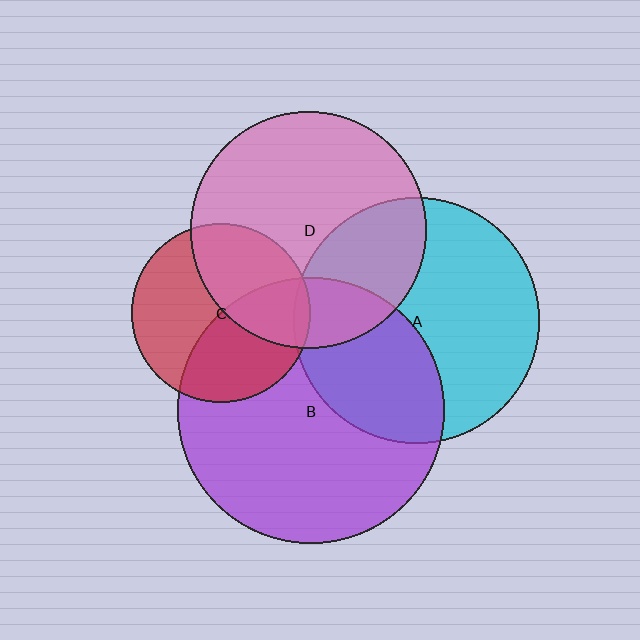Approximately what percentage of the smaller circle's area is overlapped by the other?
Approximately 20%.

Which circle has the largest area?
Circle B (purple).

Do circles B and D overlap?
Yes.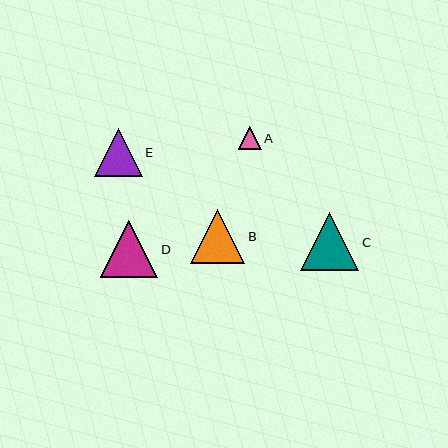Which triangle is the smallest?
Triangle A is the smallest with a size of approximately 23 pixels.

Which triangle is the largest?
Triangle C is the largest with a size of approximately 59 pixels.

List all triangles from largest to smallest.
From largest to smallest: C, D, B, E, A.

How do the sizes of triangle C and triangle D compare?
Triangle C and triangle D are approximately the same size.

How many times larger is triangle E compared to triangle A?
Triangle E is approximately 2.1 times the size of triangle A.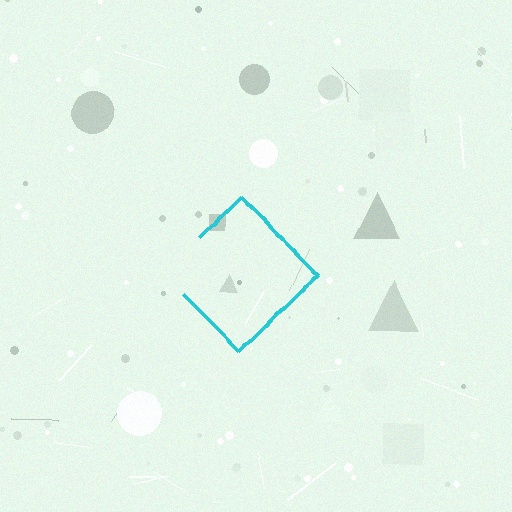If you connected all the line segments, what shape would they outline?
They would outline a diamond.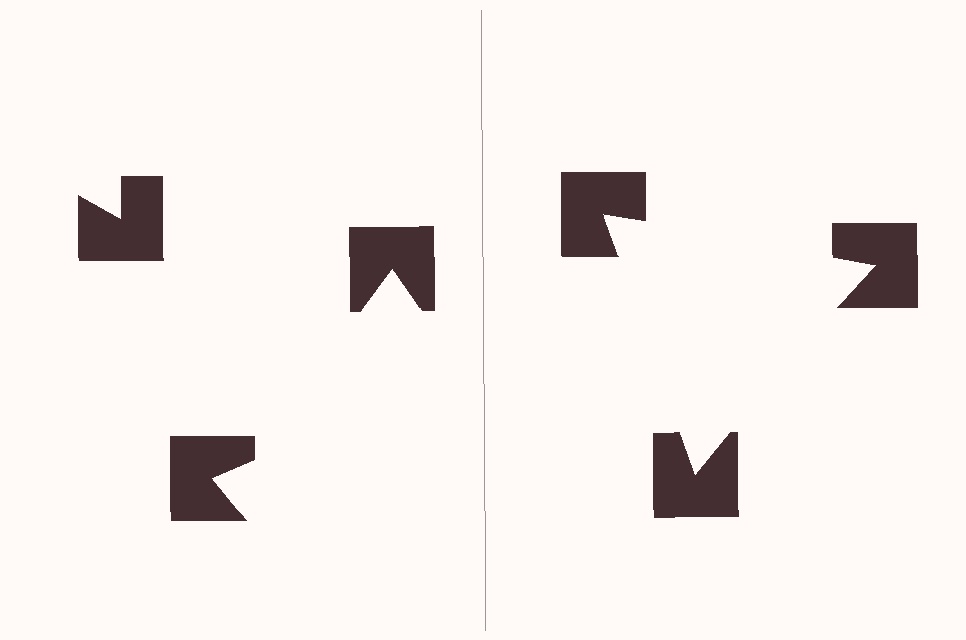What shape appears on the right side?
An illusory triangle.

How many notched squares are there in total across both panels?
6 — 3 on each side.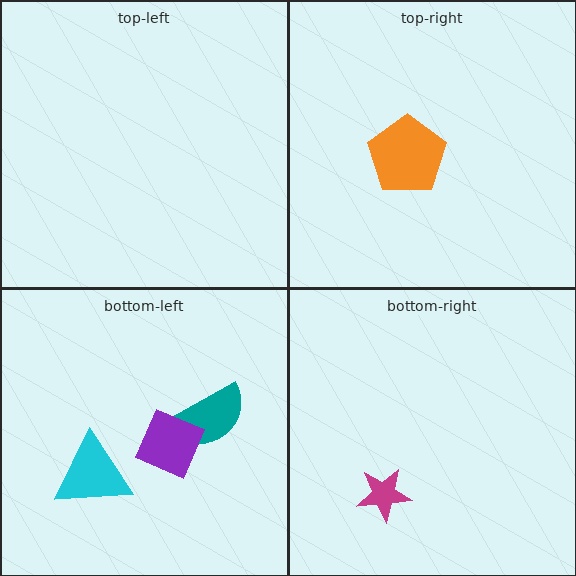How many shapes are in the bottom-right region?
1.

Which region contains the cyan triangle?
The bottom-left region.